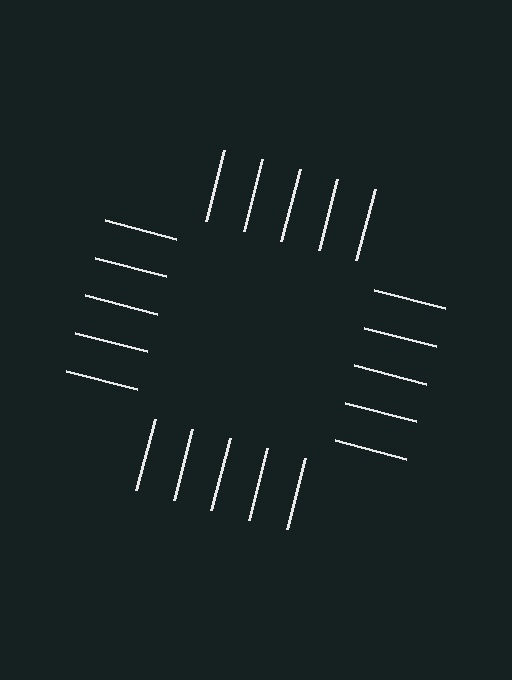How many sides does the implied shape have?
4 sides — the line-ends trace a square.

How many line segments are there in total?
20 — 5 along each of the 4 edges.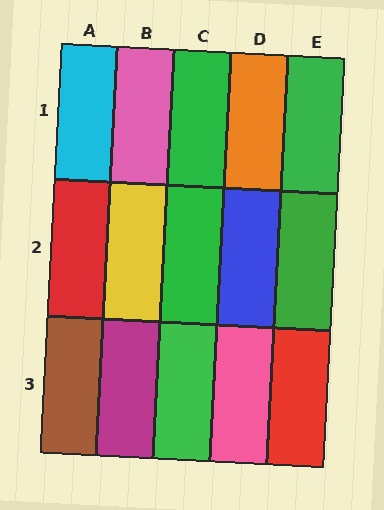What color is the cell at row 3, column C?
Green.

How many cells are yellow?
1 cell is yellow.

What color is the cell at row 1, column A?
Cyan.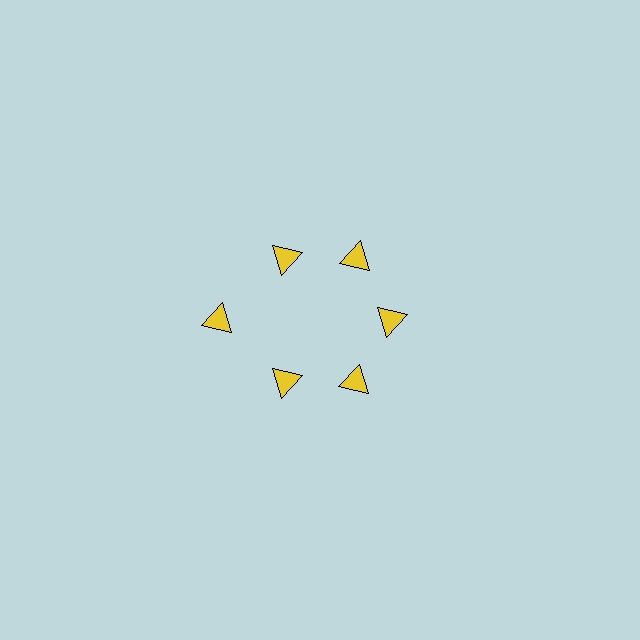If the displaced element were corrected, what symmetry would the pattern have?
It would have 6-fold rotational symmetry — the pattern would map onto itself every 60 degrees.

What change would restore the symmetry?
The symmetry would be restored by moving it inward, back onto the ring so that all 6 triangles sit at equal angles and equal distance from the center.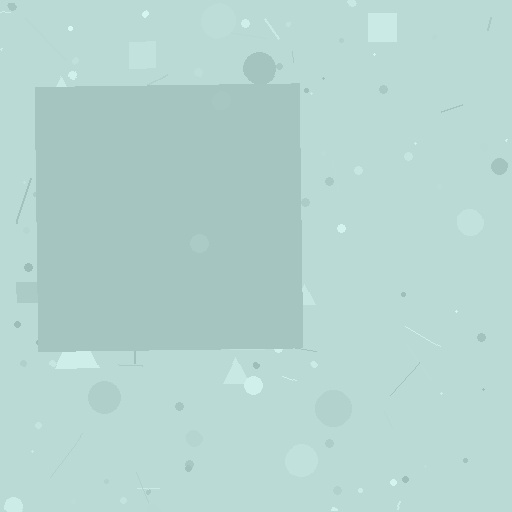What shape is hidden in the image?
A square is hidden in the image.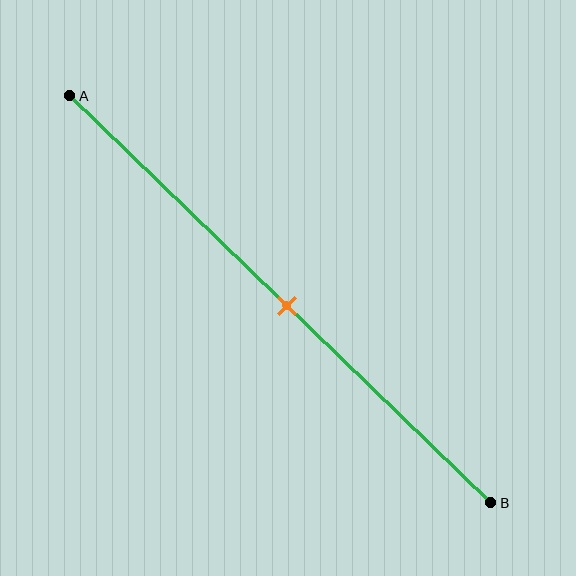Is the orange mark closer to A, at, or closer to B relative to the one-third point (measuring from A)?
The orange mark is closer to point B than the one-third point of segment AB.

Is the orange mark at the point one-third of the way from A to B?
No, the mark is at about 50% from A, not at the 33% one-third point.